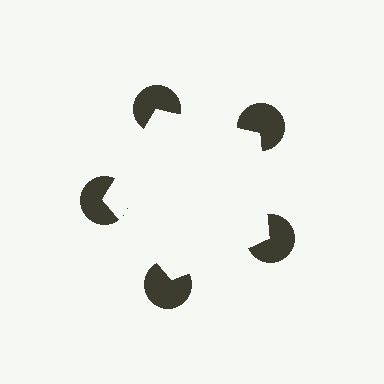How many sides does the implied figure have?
5 sides.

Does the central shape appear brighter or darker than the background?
It typically appears slightly brighter than the background, even though no actual brightness change is drawn.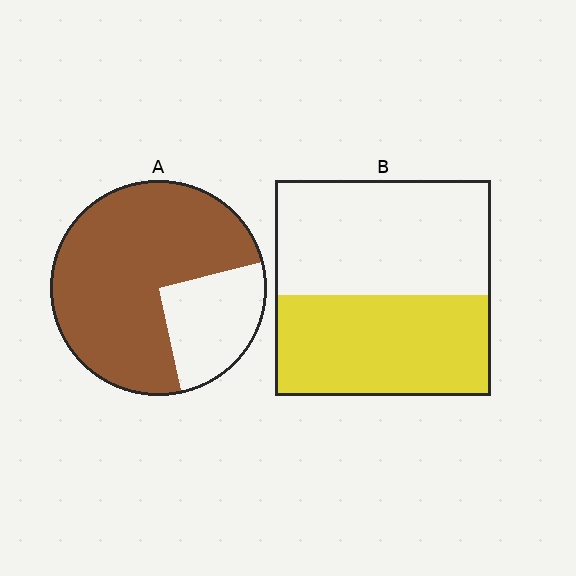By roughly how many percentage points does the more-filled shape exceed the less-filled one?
By roughly 30 percentage points (A over B).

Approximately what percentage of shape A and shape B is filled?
A is approximately 75% and B is approximately 45%.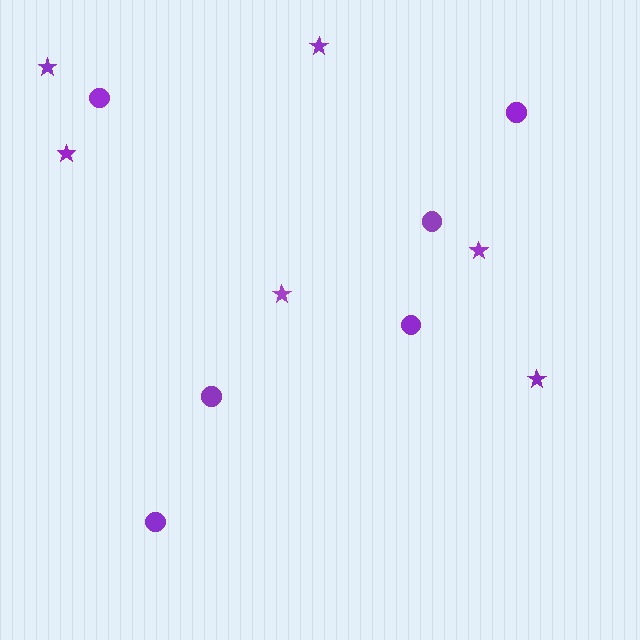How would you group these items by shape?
There are 2 groups: one group of circles (6) and one group of stars (6).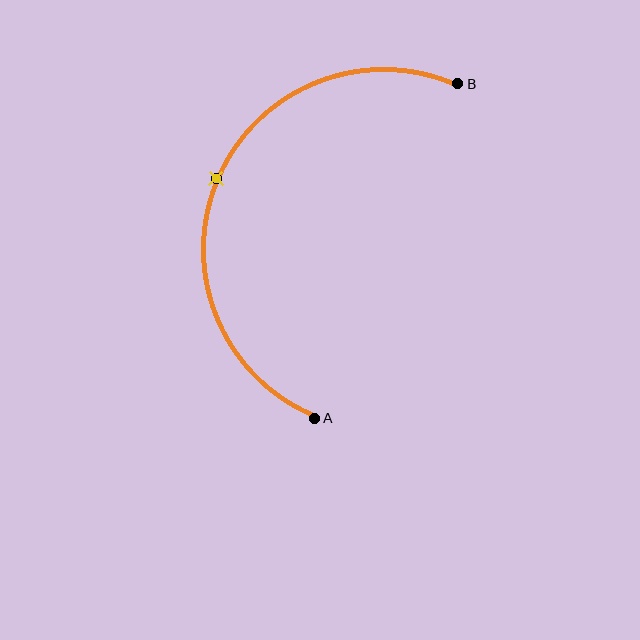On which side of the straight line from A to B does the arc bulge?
The arc bulges to the left of the straight line connecting A and B.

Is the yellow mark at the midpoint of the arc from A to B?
Yes. The yellow mark lies on the arc at equal arc-length from both A and B — it is the arc midpoint.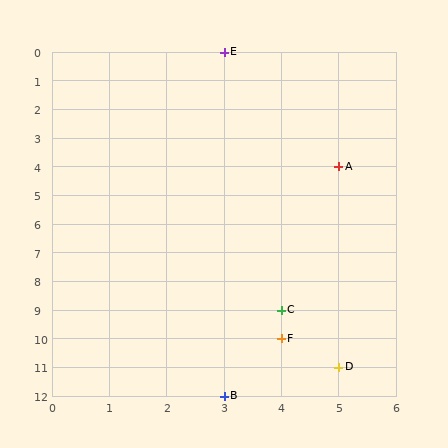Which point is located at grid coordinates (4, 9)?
Point C is at (4, 9).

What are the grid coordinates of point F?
Point F is at grid coordinates (4, 10).